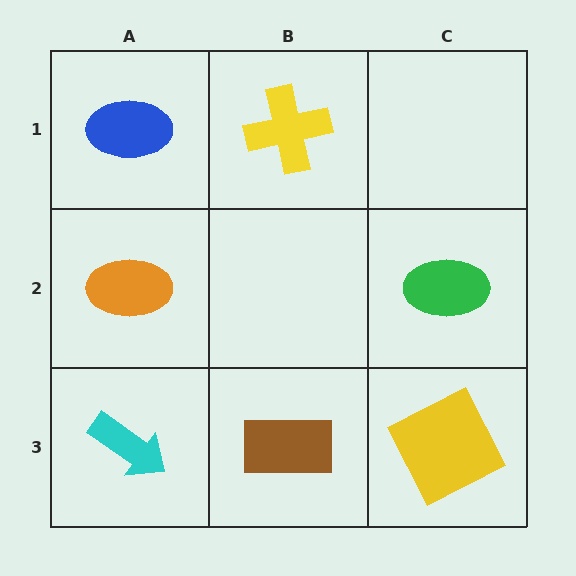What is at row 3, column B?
A brown rectangle.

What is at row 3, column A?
A cyan arrow.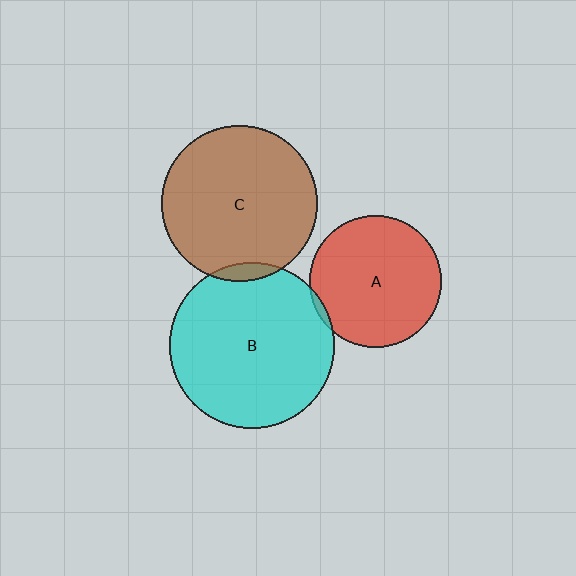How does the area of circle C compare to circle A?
Approximately 1.4 times.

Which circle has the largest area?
Circle B (cyan).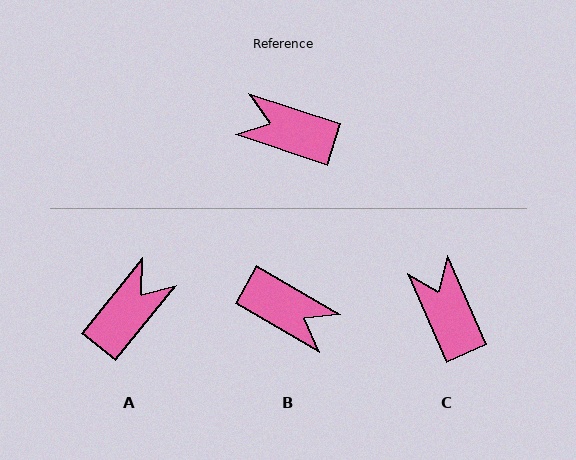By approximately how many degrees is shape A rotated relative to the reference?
Approximately 111 degrees clockwise.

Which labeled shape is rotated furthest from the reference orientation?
B, about 168 degrees away.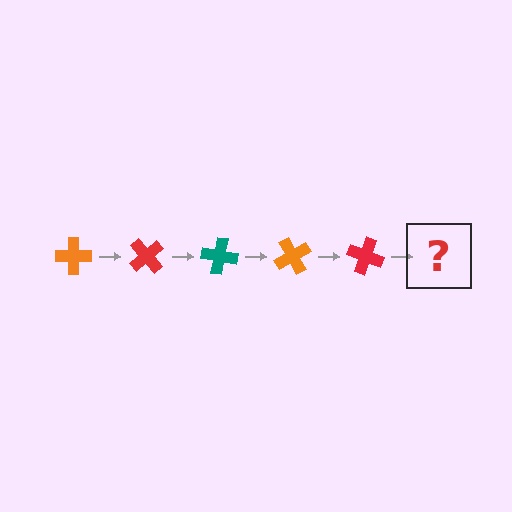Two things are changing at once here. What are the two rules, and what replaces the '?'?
The two rules are that it rotates 50 degrees each step and the color cycles through orange, red, and teal. The '?' should be a teal cross, rotated 250 degrees from the start.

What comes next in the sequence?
The next element should be a teal cross, rotated 250 degrees from the start.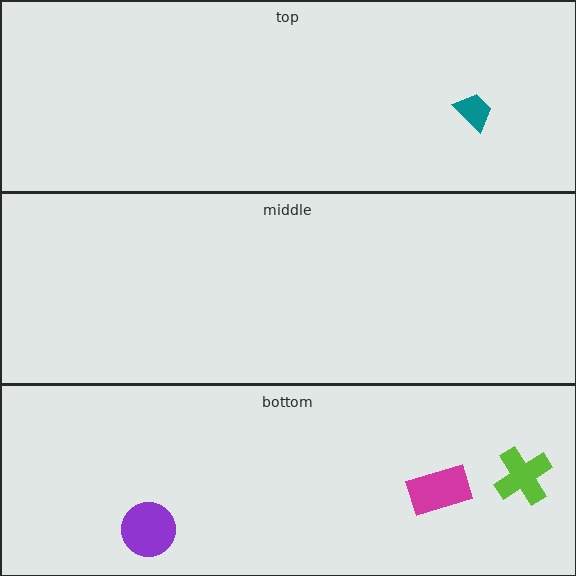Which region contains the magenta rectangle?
The bottom region.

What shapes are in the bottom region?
The magenta rectangle, the lime cross, the purple circle.